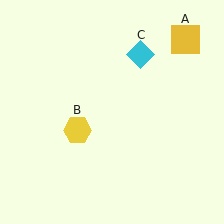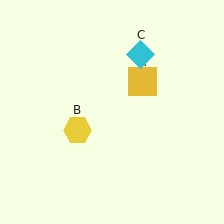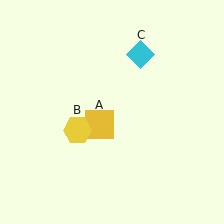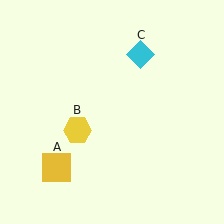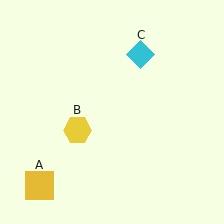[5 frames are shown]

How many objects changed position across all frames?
1 object changed position: yellow square (object A).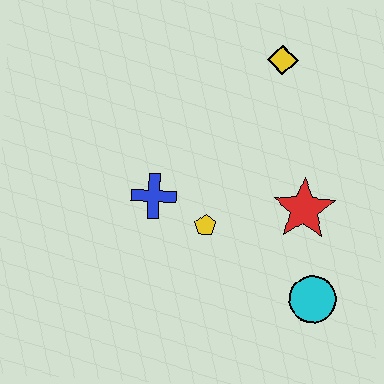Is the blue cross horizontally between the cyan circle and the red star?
No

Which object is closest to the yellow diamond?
The red star is closest to the yellow diamond.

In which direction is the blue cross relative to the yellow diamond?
The blue cross is below the yellow diamond.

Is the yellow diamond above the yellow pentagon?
Yes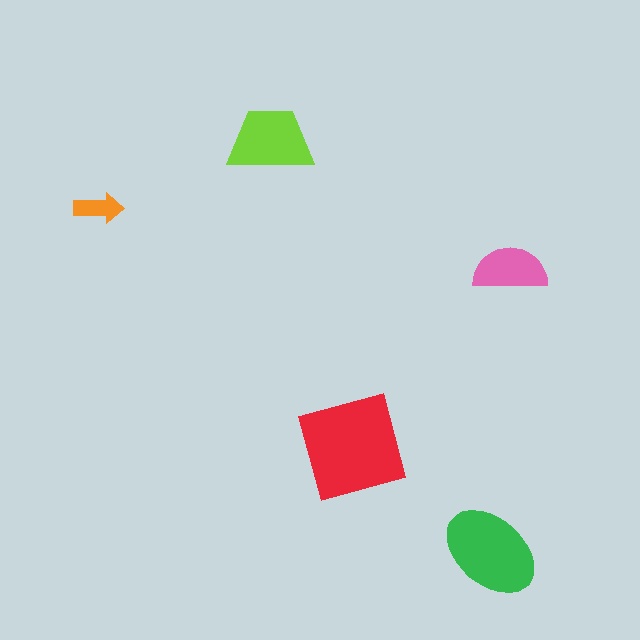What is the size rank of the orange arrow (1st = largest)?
5th.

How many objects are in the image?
There are 5 objects in the image.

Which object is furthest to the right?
The pink semicircle is rightmost.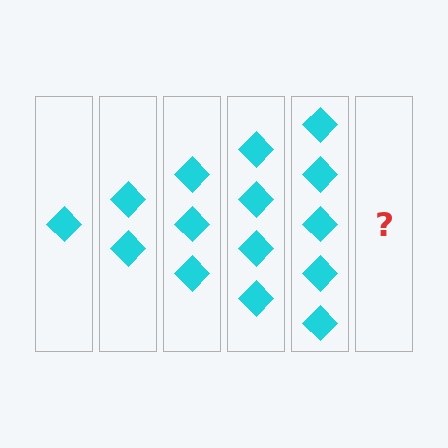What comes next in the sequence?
The next element should be 6 diamonds.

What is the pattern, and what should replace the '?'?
The pattern is that each step adds one more diamond. The '?' should be 6 diamonds.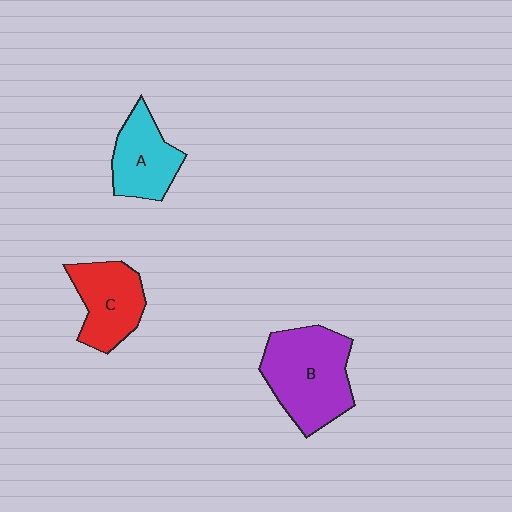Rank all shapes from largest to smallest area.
From largest to smallest: B (purple), C (red), A (cyan).